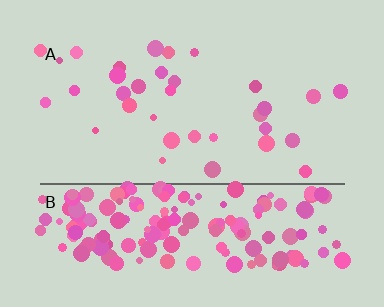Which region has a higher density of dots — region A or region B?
B (the bottom).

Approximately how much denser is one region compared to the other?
Approximately 5.8× — region B over region A.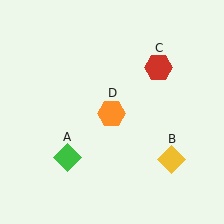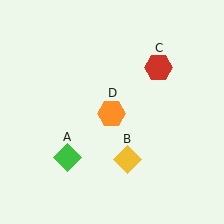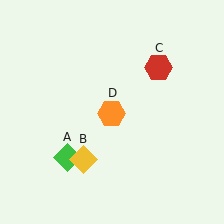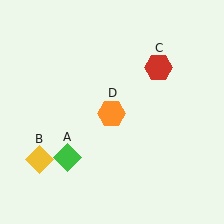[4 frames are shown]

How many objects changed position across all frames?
1 object changed position: yellow diamond (object B).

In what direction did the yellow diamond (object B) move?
The yellow diamond (object B) moved left.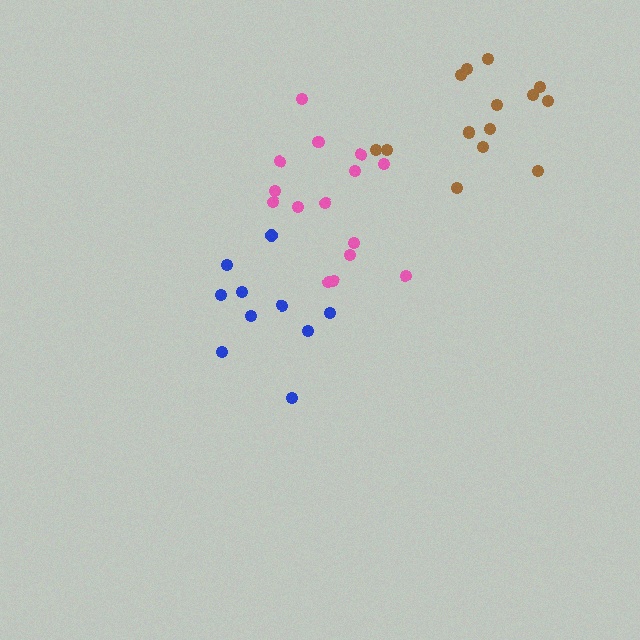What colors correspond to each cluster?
The clusters are colored: pink, blue, brown.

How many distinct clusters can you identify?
There are 3 distinct clusters.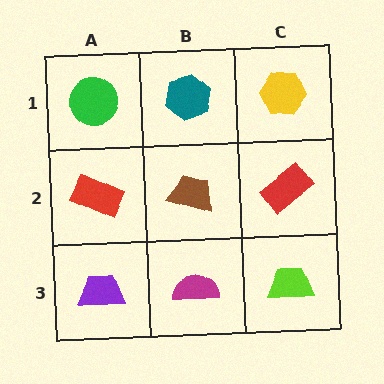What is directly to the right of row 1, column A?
A teal hexagon.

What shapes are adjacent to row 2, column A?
A green circle (row 1, column A), a purple trapezoid (row 3, column A), a brown trapezoid (row 2, column B).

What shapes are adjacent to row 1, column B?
A brown trapezoid (row 2, column B), a green circle (row 1, column A), a yellow hexagon (row 1, column C).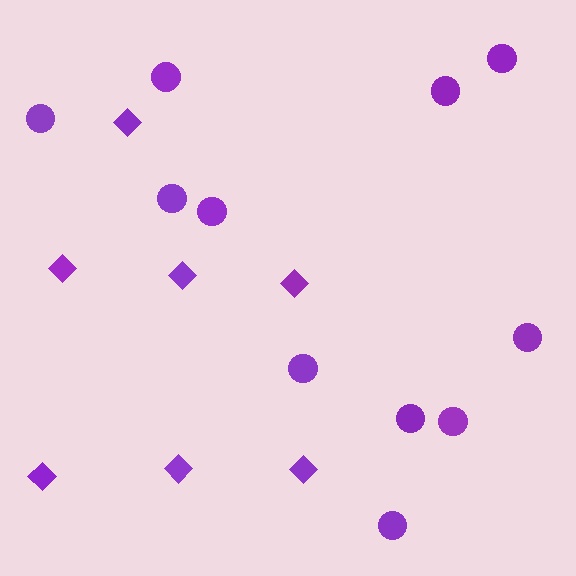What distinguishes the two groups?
There are 2 groups: one group of diamonds (7) and one group of circles (11).